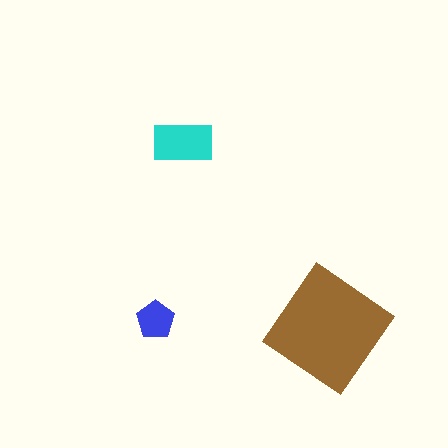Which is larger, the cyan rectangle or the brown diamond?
The brown diamond.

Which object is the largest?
The brown diamond.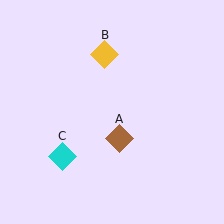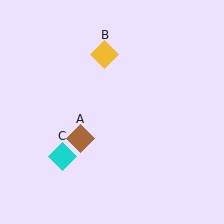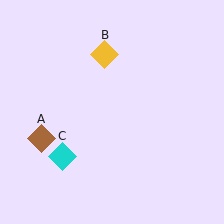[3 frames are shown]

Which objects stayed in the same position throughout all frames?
Yellow diamond (object B) and cyan diamond (object C) remained stationary.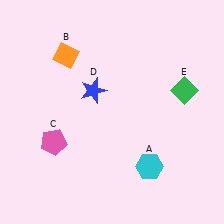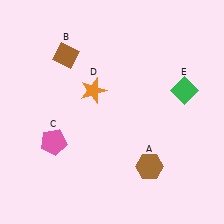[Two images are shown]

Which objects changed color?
A changed from cyan to brown. B changed from orange to brown. D changed from blue to orange.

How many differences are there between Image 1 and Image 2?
There are 3 differences between the two images.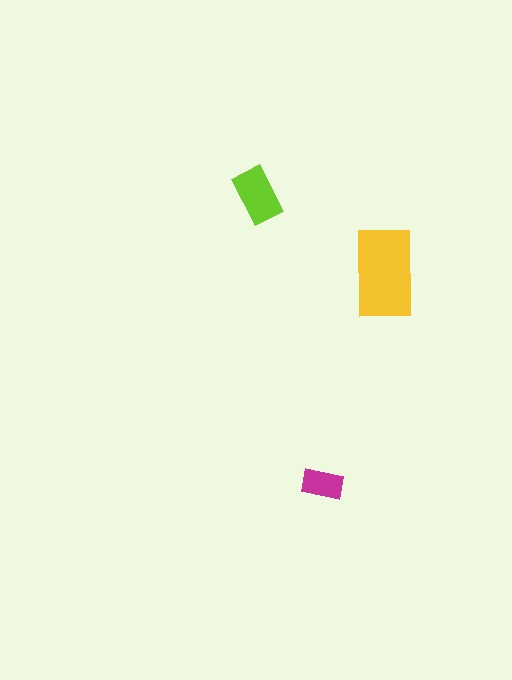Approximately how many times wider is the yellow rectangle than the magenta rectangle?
About 2 times wider.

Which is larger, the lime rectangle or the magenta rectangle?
The lime one.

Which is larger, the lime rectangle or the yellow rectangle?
The yellow one.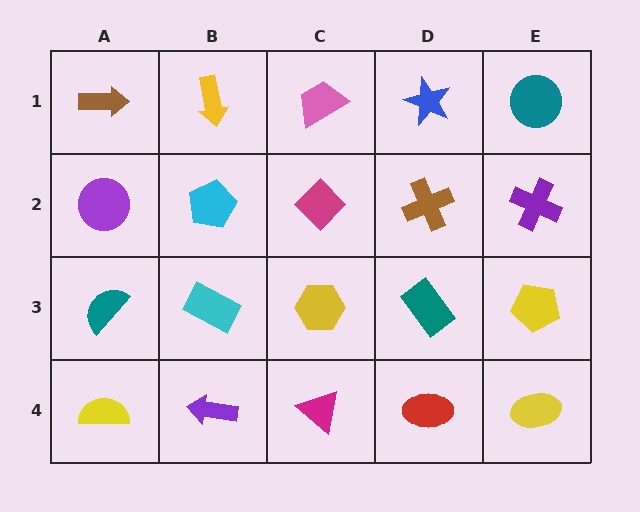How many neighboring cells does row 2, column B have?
4.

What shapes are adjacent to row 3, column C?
A magenta diamond (row 2, column C), a magenta triangle (row 4, column C), a cyan rectangle (row 3, column B), a teal rectangle (row 3, column D).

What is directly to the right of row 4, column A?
A purple arrow.